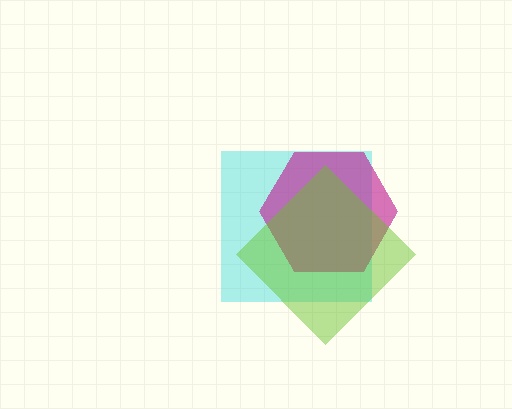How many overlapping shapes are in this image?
There are 3 overlapping shapes in the image.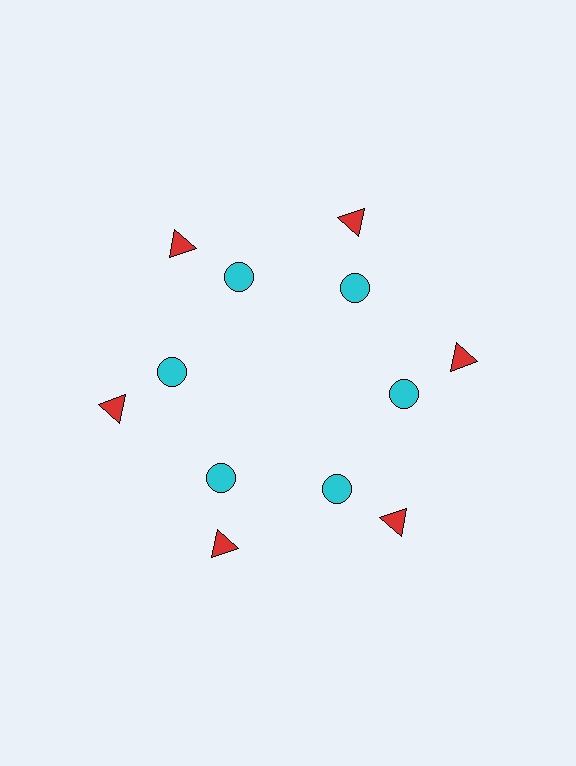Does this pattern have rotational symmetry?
Yes, this pattern has 6-fold rotational symmetry. It looks the same after rotating 60 degrees around the center.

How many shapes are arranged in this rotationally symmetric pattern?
There are 12 shapes, arranged in 6 groups of 2.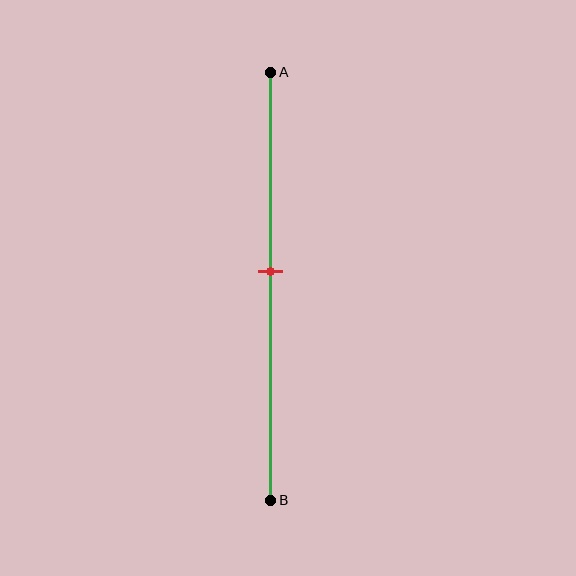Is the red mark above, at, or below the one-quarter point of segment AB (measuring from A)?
The red mark is below the one-quarter point of segment AB.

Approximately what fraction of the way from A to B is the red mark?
The red mark is approximately 45% of the way from A to B.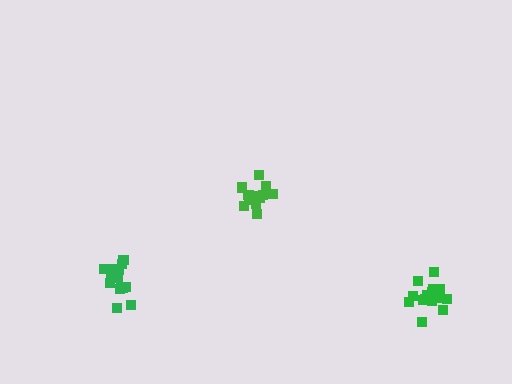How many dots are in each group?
Group 1: 14 dots, Group 2: 15 dots, Group 3: 19 dots (48 total).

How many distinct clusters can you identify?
There are 3 distinct clusters.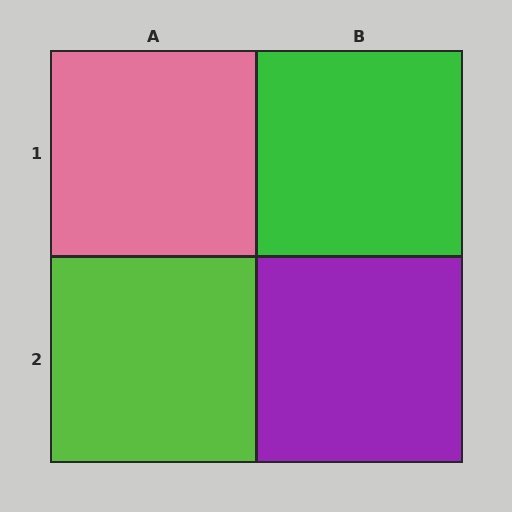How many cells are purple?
1 cell is purple.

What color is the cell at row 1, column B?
Green.